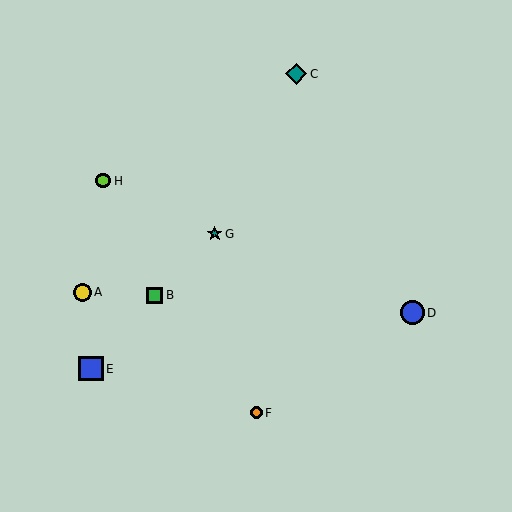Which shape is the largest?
The blue square (labeled E) is the largest.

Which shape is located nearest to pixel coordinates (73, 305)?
The yellow circle (labeled A) at (83, 292) is nearest to that location.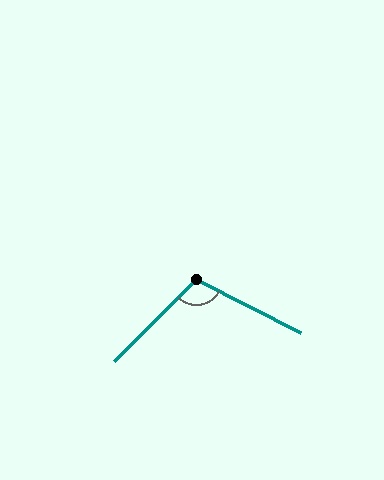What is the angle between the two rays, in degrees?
Approximately 108 degrees.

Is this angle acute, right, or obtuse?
It is obtuse.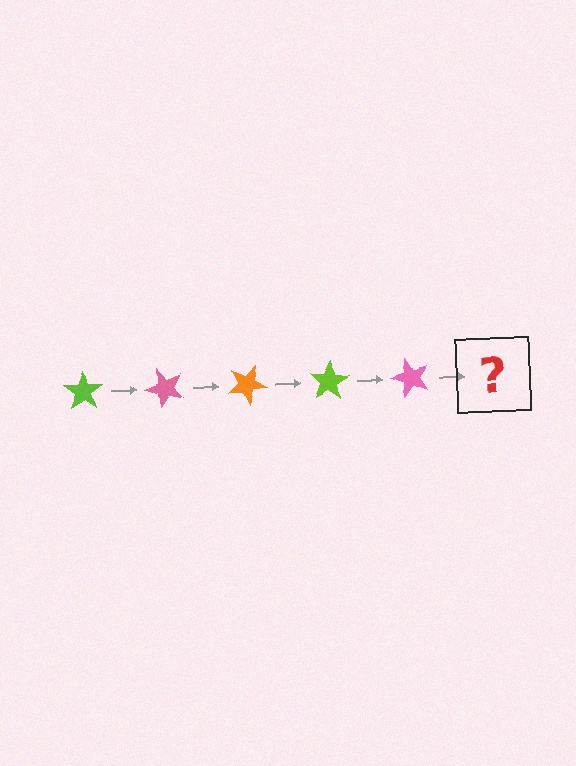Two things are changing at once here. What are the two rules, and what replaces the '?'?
The two rules are that it rotates 50 degrees each step and the color cycles through lime, pink, and orange. The '?' should be an orange star, rotated 250 degrees from the start.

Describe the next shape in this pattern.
It should be an orange star, rotated 250 degrees from the start.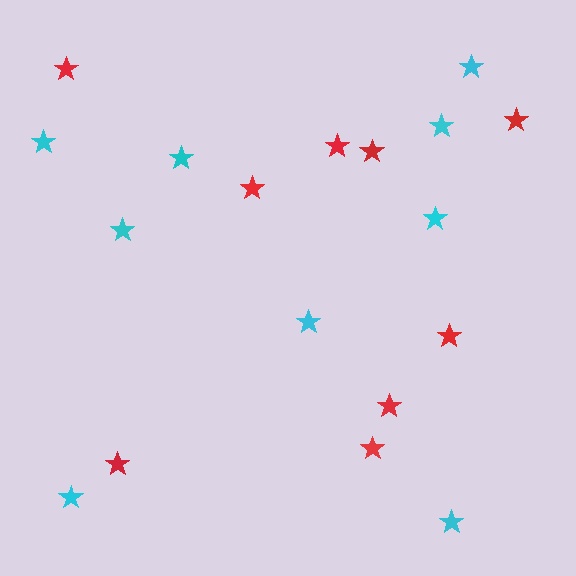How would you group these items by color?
There are 2 groups: one group of cyan stars (9) and one group of red stars (9).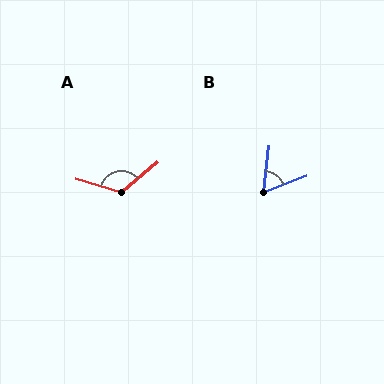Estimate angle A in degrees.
Approximately 123 degrees.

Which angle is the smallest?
B, at approximately 63 degrees.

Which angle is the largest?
A, at approximately 123 degrees.